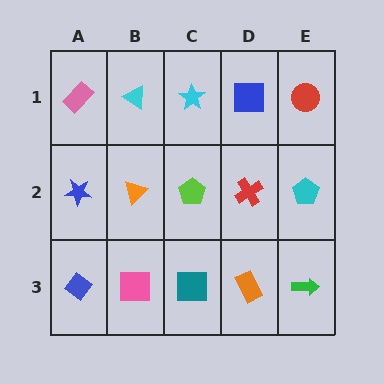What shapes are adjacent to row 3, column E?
A cyan pentagon (row 2, column E), an orange rectangle (row 3, column D).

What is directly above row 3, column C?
A lime pentagon.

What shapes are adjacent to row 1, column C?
A lime pentagon (row 2, column C), a cyan triangle (row 1, column B), a blue square (row 1, column D).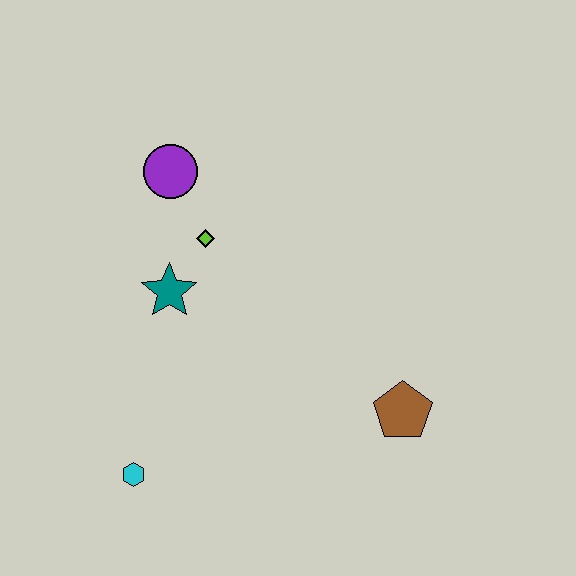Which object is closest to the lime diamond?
The teal star is closest to the lime diamond.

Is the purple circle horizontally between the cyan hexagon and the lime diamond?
Yes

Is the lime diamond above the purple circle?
No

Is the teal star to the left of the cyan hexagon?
No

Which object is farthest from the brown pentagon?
The purple circle is farthest from the brown pentagon.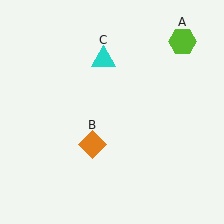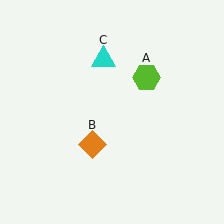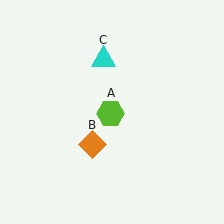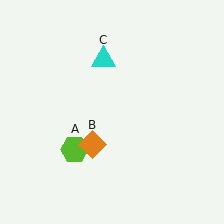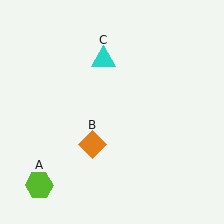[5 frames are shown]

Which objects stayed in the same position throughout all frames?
Orange diamond (object B) and cyan triangle (object C) remained stationary.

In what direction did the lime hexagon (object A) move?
The lime hexagon (object A) moved down and to the left.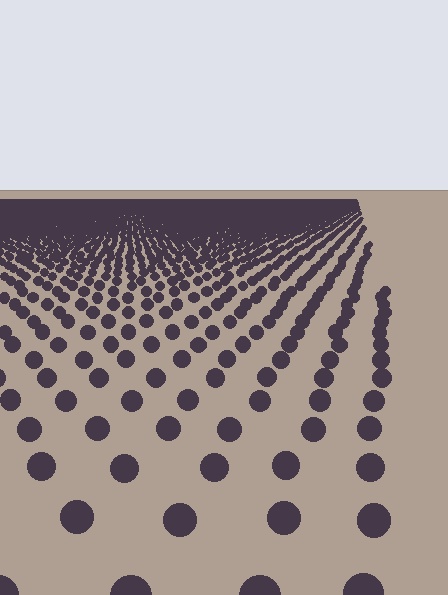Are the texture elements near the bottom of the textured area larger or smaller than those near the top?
Larger. Near the bottom, elements are closer to the viewer and appear at a bigger on-screen size.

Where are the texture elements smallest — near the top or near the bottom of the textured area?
Near the top.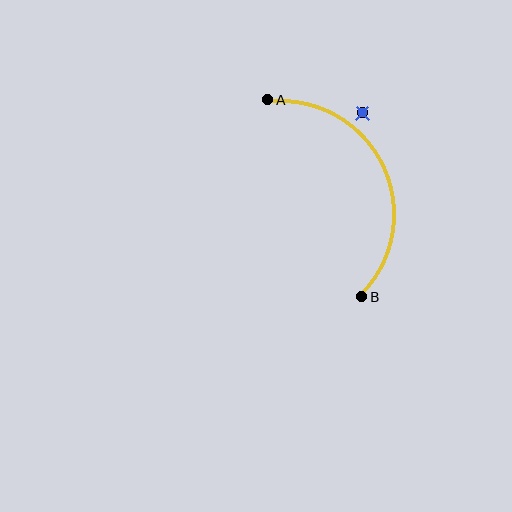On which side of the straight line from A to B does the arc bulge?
The arc bulges to the right of the straight line connecting A and B.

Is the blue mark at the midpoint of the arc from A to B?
No — the blue mark does not lie on the arc at all. It sits slightly outside the curve.